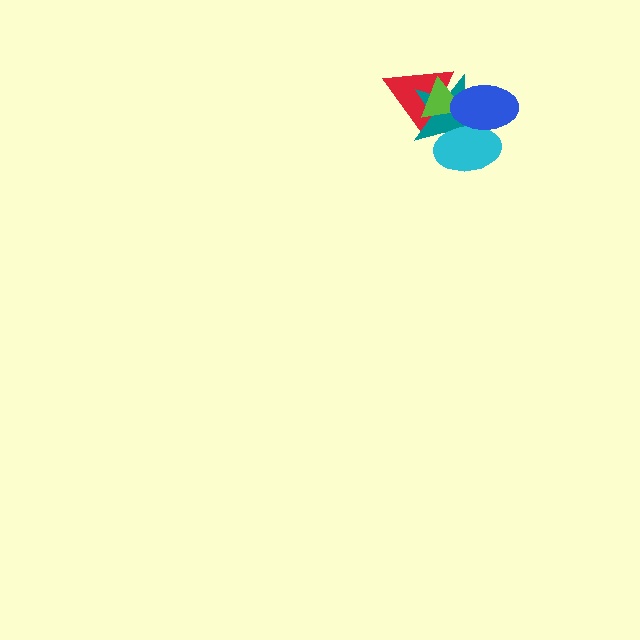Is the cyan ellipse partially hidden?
Yes, it is partially covered by another shape.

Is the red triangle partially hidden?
Yes, it is partially covered by another shape.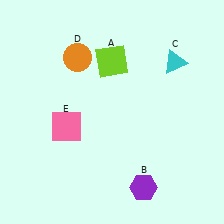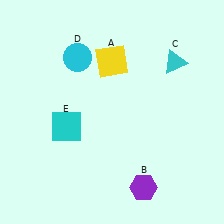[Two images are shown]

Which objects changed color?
A changed from lime to yellow. D changed from orange to cyan. E changed from pink to cyan.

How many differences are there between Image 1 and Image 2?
There are 3 differences between the two images.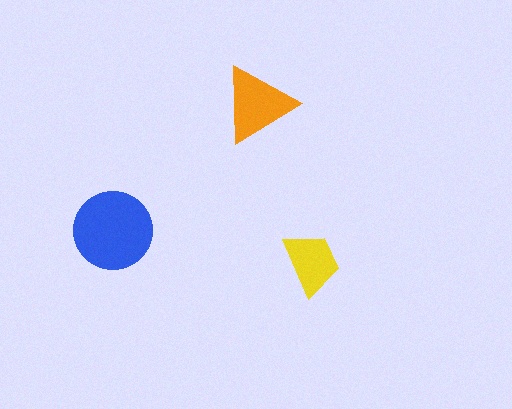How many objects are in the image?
There are 3 objects in the image.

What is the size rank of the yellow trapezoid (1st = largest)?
3rd.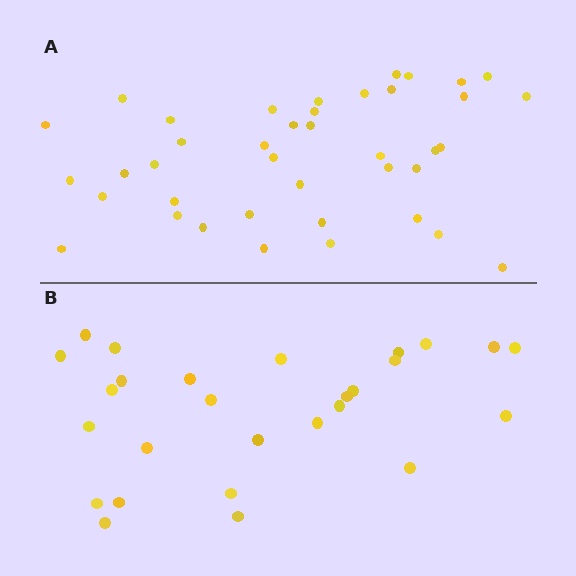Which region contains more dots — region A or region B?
Region A (the top region) has more dots.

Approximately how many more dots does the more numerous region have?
Region A has approximately 15 more dots than region B.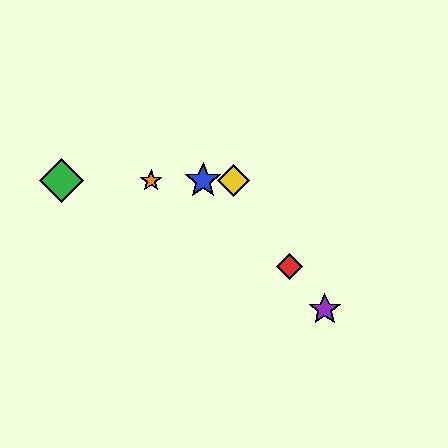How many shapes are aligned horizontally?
4 shapes (the blue star, the green diamond, the yellow diamond, the orange star) are aligned horizontally.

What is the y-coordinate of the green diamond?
The green diamond is at y≈181.